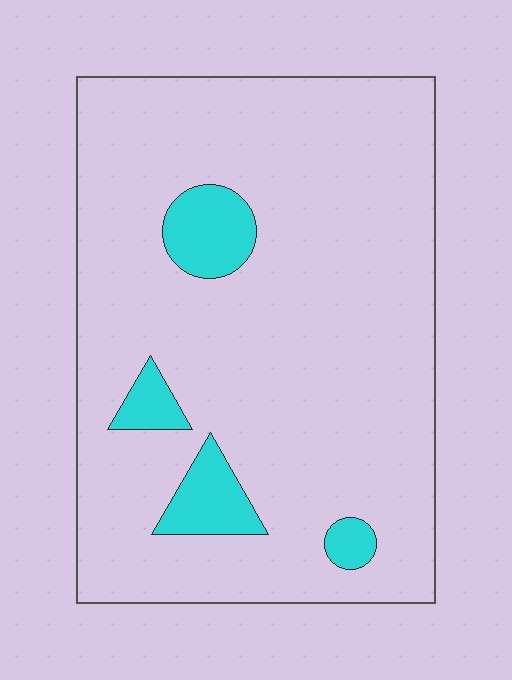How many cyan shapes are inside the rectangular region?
4.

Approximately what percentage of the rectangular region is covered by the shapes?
Approximately 10%.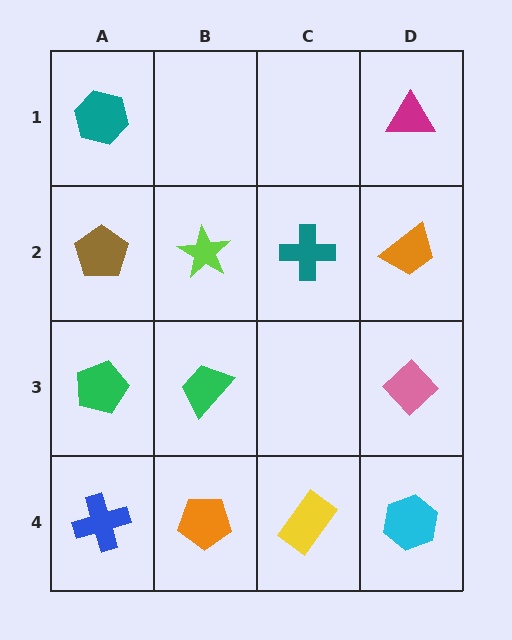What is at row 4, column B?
An orange pentagon.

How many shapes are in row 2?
4 shapes.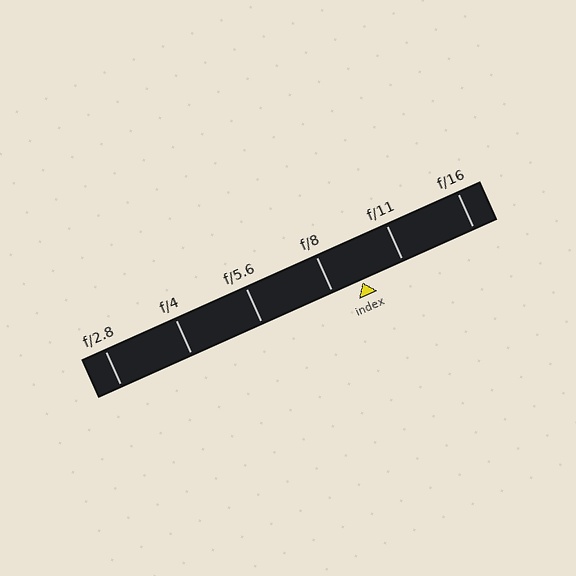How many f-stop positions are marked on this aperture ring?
There are 6 f-stop positions marked.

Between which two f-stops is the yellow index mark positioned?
The index mark is between f/8 and f/11.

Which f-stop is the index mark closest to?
The index mark is closest to f/8.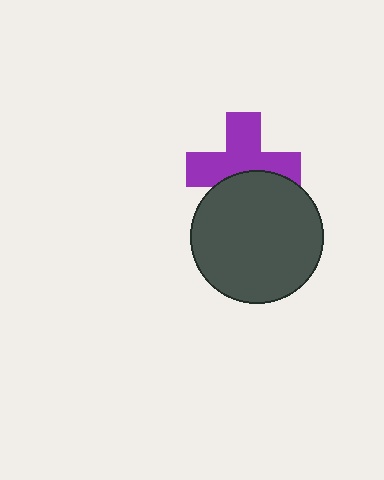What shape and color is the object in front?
The object in front is a dark gray circle.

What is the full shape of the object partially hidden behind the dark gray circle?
The partially hidden object is a purple cross.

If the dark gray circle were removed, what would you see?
You would see the complete purple cross.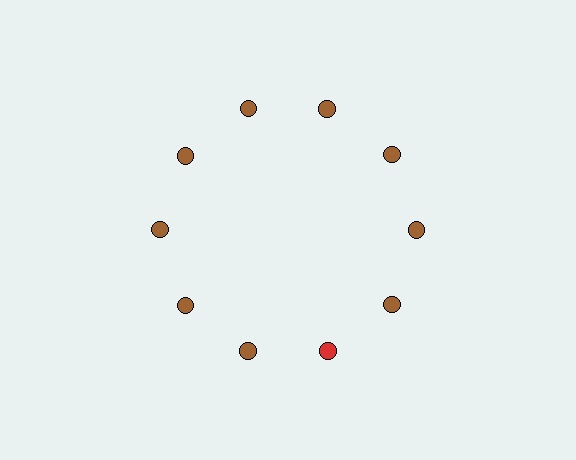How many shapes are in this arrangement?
There are 10 shapes arranged in a ring pattern.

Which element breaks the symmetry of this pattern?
The red circle at roughly the 5 o'clock position breaks the symmetry. All other shapes are brown circles.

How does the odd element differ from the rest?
It has a different color: red instead of brown.